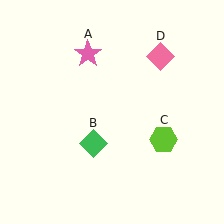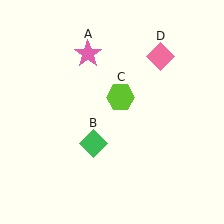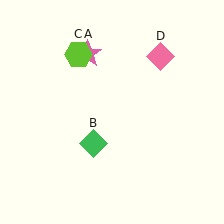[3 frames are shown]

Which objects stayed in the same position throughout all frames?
Pink star (object A) and green diamond (object B) and pink diamond (object D) remained stationary.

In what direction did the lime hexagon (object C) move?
The lime hexagon (object C) moved up and to the left.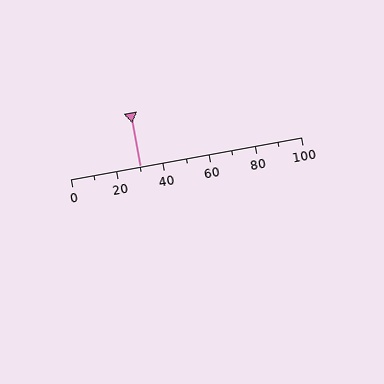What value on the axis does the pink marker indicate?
The marker indicates approximately 30.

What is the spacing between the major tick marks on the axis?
The major ticks are spaced 20 apart.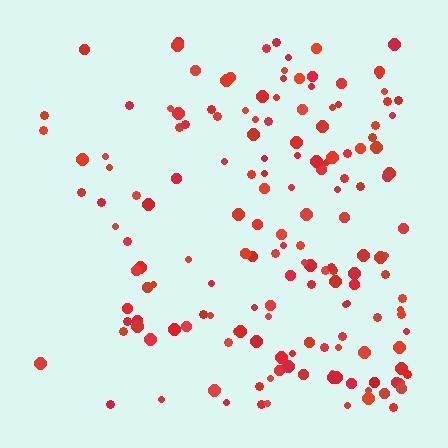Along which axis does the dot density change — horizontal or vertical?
Horizontal.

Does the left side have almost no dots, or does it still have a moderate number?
Still a moderate number, just noticeably fewer than the right.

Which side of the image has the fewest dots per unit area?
The left.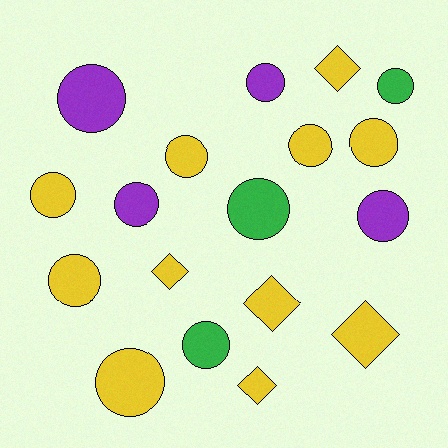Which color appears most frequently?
Yellow, with 11 objects.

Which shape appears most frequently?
Circle, with 13 objects.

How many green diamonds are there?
There are no green diamonds.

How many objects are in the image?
There are 18 objects.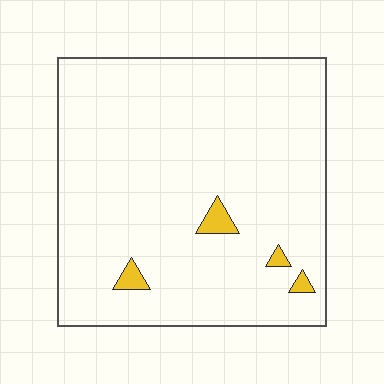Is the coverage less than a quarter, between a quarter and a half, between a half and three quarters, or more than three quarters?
Less than a quarter.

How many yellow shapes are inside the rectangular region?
4.